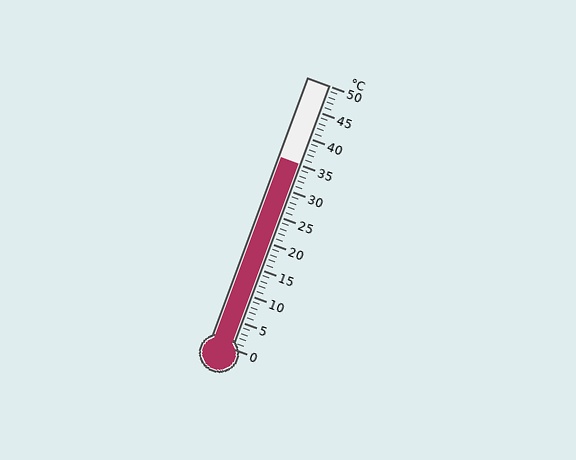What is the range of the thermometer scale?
The thermometer scale ranges from 0°C to 50°C.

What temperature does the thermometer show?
The thermometer shows approximately 35°C.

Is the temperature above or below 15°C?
The temperature is above 15°C.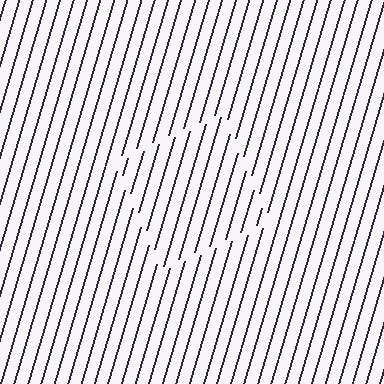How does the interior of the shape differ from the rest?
The interior of the shape contains the same grating, shifted by half a period — the contour is defined by the phase discontinuity where line-ends from the inner and outer gratings abut.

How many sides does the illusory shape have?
4 sides — the line-ends trace a square.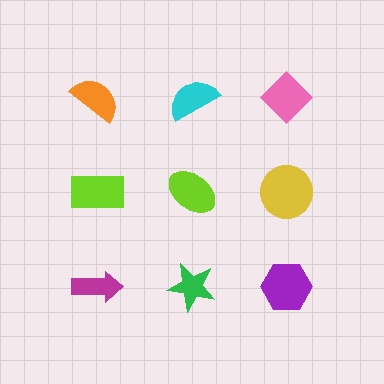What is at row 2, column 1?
A lime rectangle.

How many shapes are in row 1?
3 shapes.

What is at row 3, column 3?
A purple hexagon.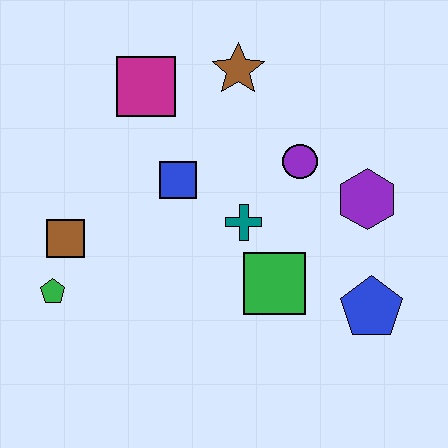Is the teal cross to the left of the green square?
Yes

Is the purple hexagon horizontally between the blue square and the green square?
No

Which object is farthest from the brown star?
The green pentagon is farthest from the brown star.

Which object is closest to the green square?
The teal cross is closest to the green square.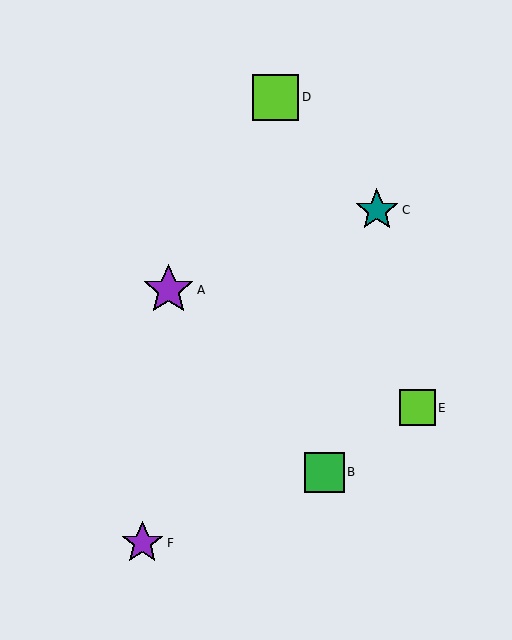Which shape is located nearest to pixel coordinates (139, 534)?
The purple star (labeled F) at (142, 543) is nearest to that location.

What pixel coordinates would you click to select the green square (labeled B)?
Click at (325, 472) to select the green square B.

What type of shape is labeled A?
Shape A is a purple star.